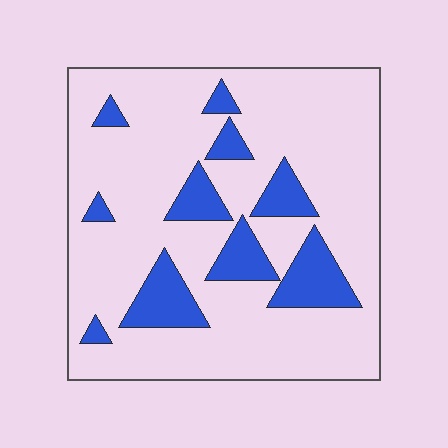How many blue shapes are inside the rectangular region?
10.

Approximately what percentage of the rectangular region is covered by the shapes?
Approximately 20%.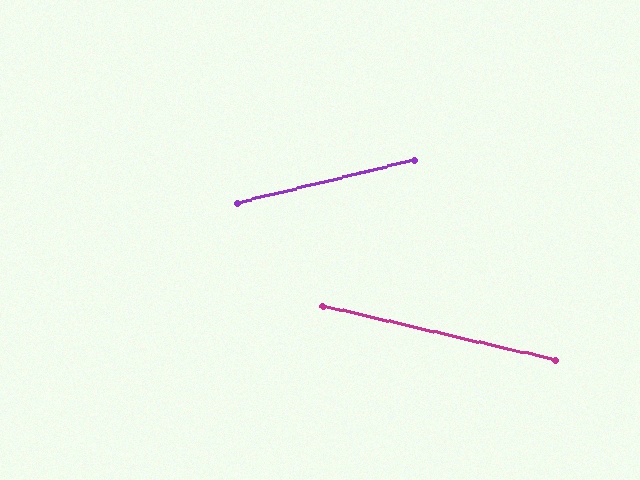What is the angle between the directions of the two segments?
Approximately 27 degrees.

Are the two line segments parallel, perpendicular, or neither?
Neither parallel nor perpendicular — they differ by about 27°.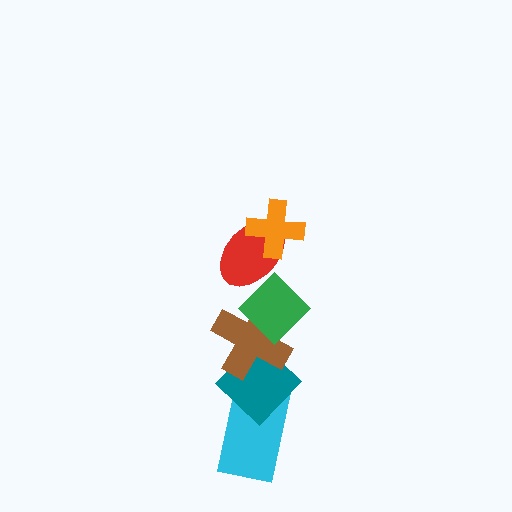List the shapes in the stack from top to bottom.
From top to bottom: the orange cross, the red ellipse, the green diamond, the brown cross, the teal diamond, the cyan rectangle.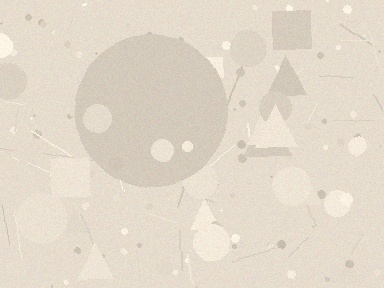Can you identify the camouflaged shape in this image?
The camouflaged shape is a circle.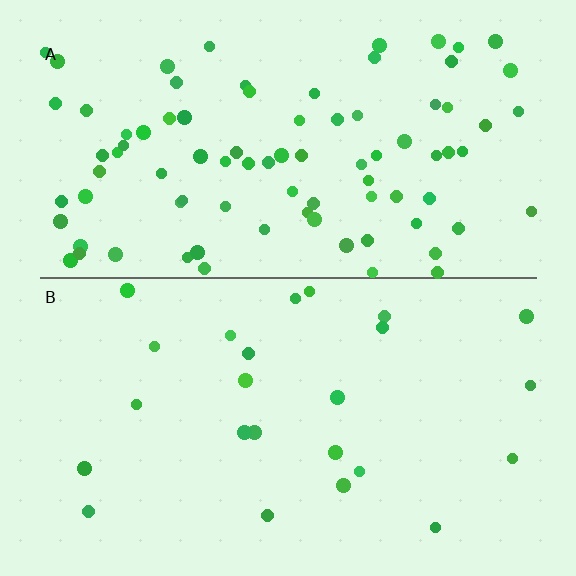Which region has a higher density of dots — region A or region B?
A (the top).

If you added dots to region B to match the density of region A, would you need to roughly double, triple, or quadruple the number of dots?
Approximately quadruple.